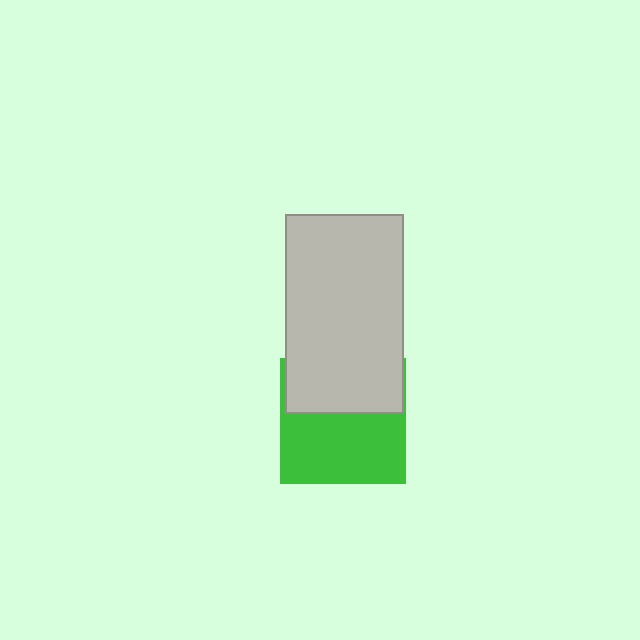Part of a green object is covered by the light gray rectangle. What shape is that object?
It is a square.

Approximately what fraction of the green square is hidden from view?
Roughly 42% of the green square is hidden behind the light gray rectangle.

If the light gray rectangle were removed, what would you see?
You would see the complete green square.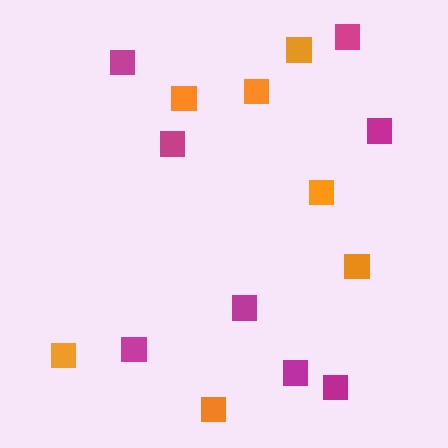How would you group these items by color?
There are 2 groups: one group of magenta squares (8) and one group of orange squares (7).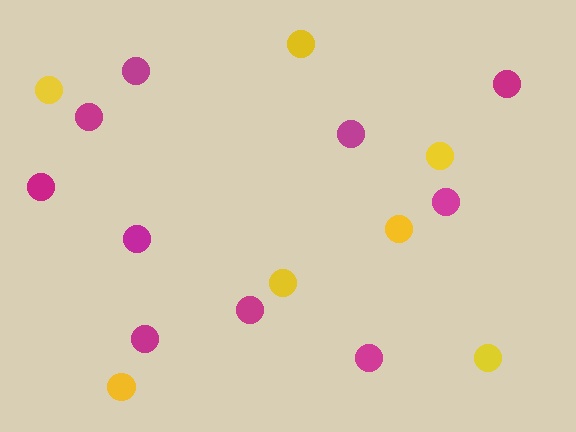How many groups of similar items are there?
There are 2 groups: one group of yellow circles (7) and one group of magenta circles (10).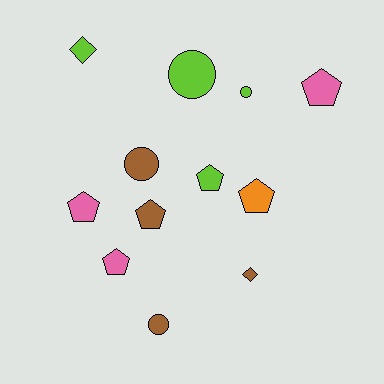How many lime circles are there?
There are 2 lime circles.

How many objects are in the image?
There are 12 objects.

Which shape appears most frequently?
Pentagon, with 6 objects.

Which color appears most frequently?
Brown, with 4 objects.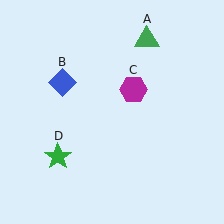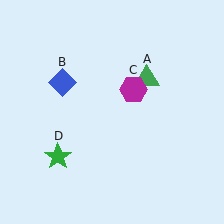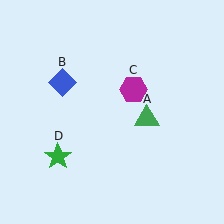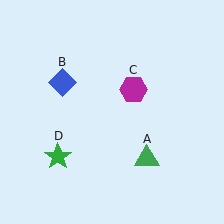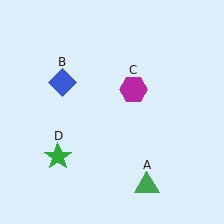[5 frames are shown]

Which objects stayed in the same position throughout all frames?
Blue diamond (object B) and magenta hexagon (object C) and green star (object D) remained stationary.